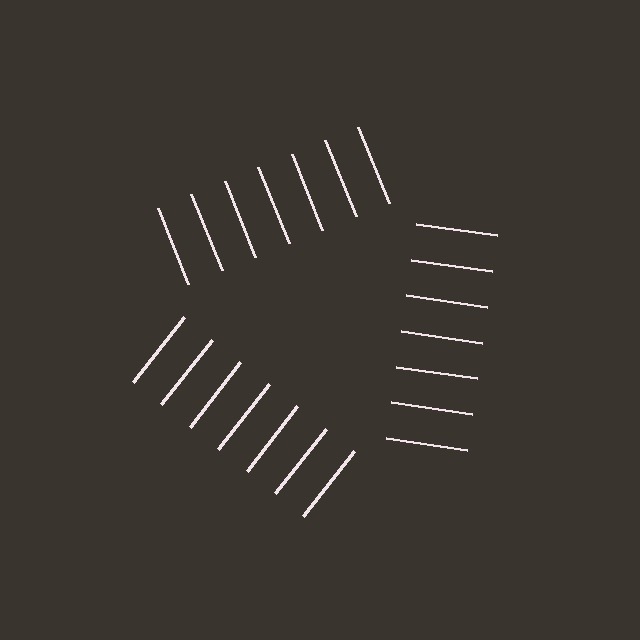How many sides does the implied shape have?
3 sides — the line-ends trace a triangle.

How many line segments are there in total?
21 — 7 along each of the 3 edges.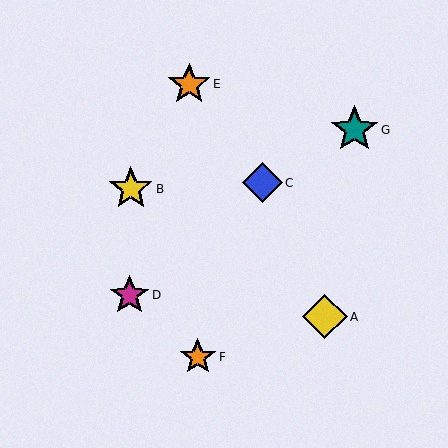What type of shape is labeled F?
Shape F is an orange star.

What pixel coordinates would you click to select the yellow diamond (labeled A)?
Click at (325, 317) to select the yellow diamond A.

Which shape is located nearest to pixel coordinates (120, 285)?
The magenta star (labeled D) at (129, 295) is nearest to that location.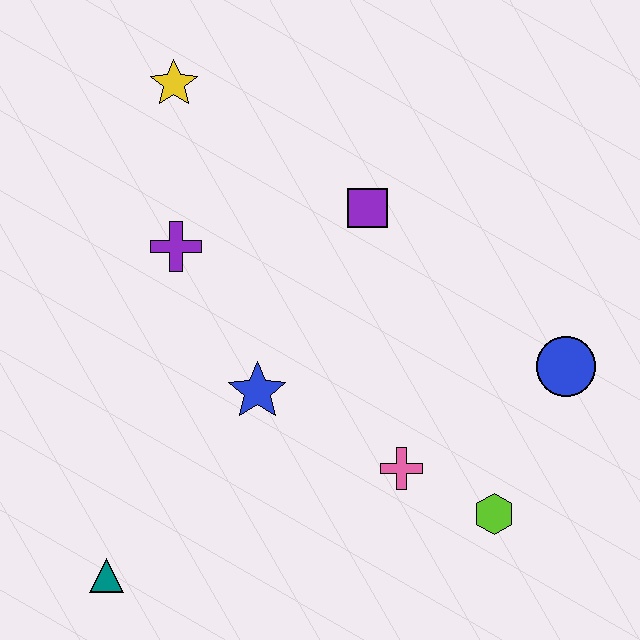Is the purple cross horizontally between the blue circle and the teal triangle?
Yes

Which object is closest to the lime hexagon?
The pink cross is closest to the lime hexagon.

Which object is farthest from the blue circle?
The teal triangle is farthest from the blue circle.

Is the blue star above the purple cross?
No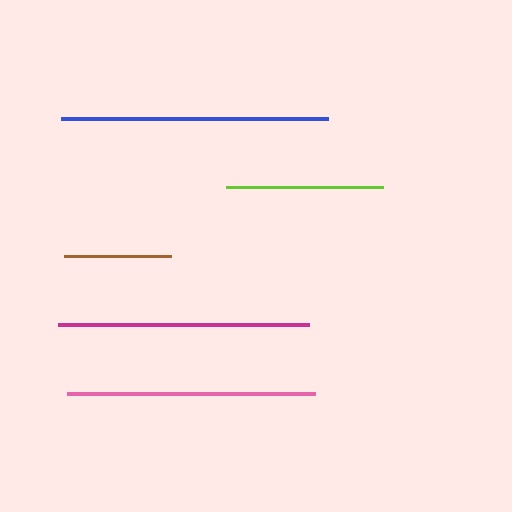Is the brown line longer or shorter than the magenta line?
The magenta line is longer than the brown line.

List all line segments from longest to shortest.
From longest to shortest: blue, magenta, pink, lime, brown.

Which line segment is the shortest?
The brown line is the shortest at approximately 107 pixels.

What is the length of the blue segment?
The blue segment is approximately 267 pixels long.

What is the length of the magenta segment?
The magenta segment is approximately 251 pixels long.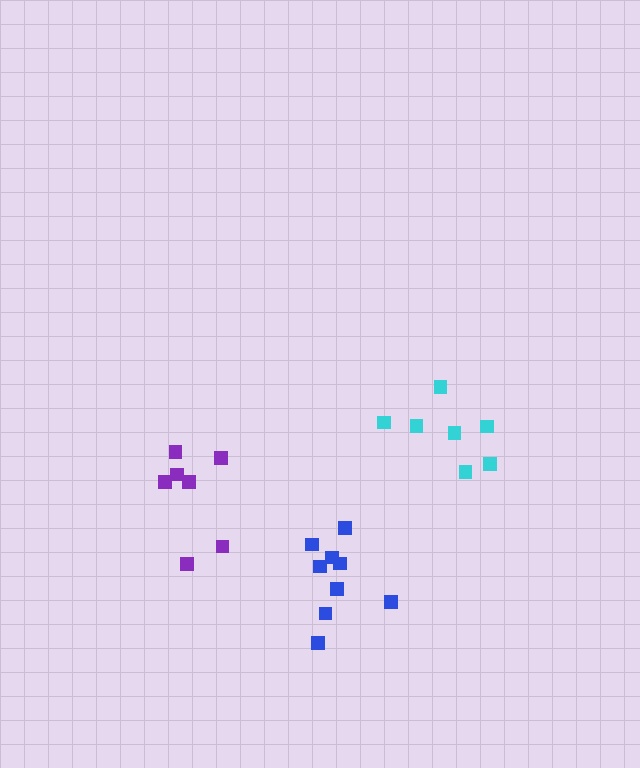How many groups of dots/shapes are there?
There are 3 groups.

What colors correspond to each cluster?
The clusters are colored: blue, purple, cyan.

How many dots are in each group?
Group 1: 9 dots, Group 2: 7 dots, Group 3: 7 dots (23 total).